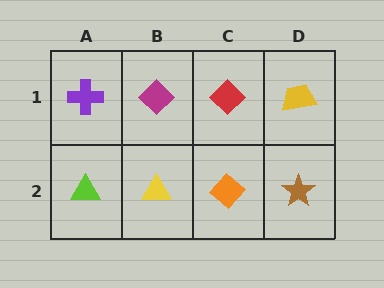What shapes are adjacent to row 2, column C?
A red diamond (row 1, column C), a yellow triangle (row 2, column B), a brown star (row 2, column D).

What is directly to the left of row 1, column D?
A red diamond.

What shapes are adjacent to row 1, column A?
A lime triangle (row 2, column A), a magenta diamond (row 1, column B).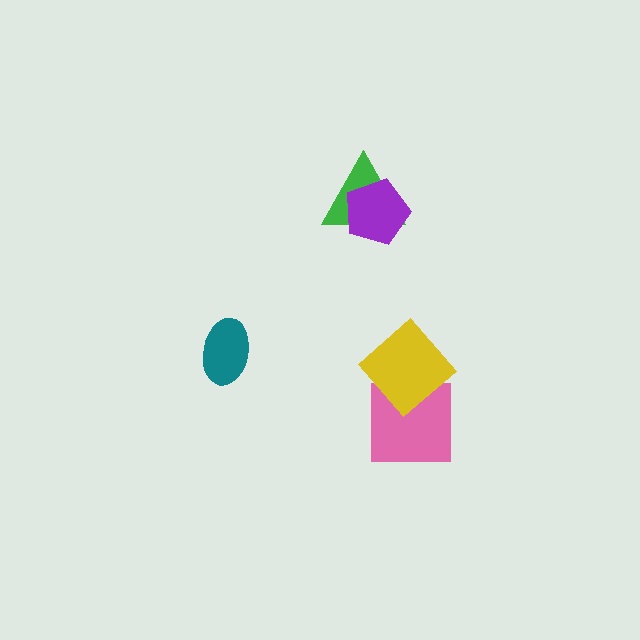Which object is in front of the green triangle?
The purple pentagon is in front of the green triangle.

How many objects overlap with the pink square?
1 object overlaps with the pink square.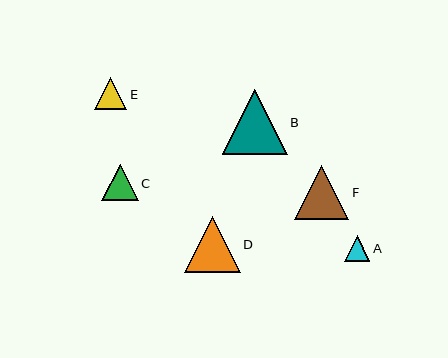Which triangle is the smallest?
Triangle A is the smallest with a size of approximately 25 pixels.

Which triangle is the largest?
Triangle B is the largest with a size of approximately 65 pixels.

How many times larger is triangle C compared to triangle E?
Triangle C is approximately 1.1 times the size of triangle E.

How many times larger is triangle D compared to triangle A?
Triangle D is approximately 2.2 times the size of triangle A.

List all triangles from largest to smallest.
From largest to smallest: B, D, F, C, E, A.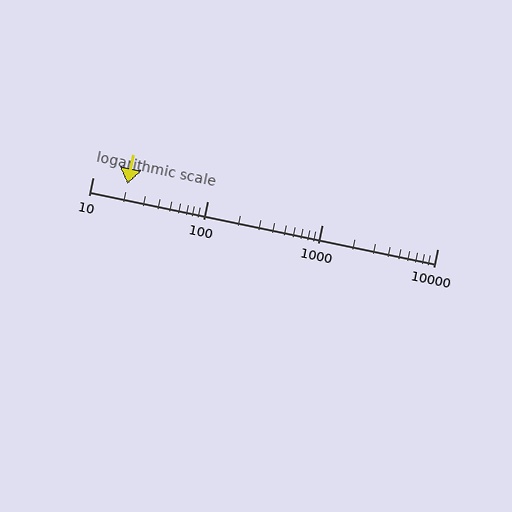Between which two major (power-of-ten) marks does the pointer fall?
The pointer is between 10 and 100.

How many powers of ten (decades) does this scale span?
The scale spans 3 decades, from 10 to 10000.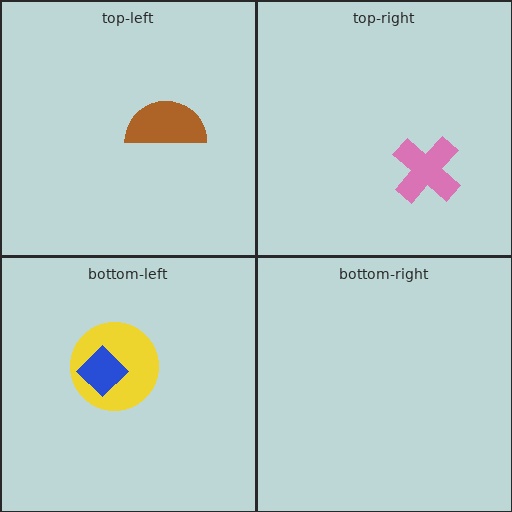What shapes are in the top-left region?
The brown semicircle.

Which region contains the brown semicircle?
The top-left region.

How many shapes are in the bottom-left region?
2.